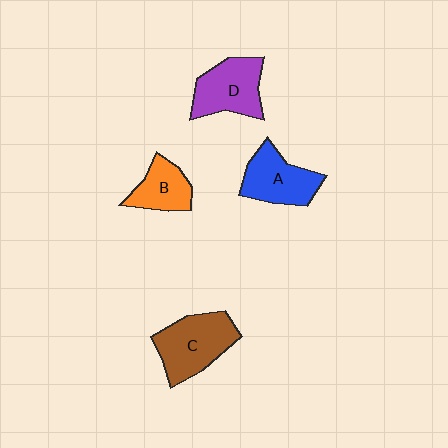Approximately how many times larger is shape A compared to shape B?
Approximately 1.3 times.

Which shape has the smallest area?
Shape B (orange).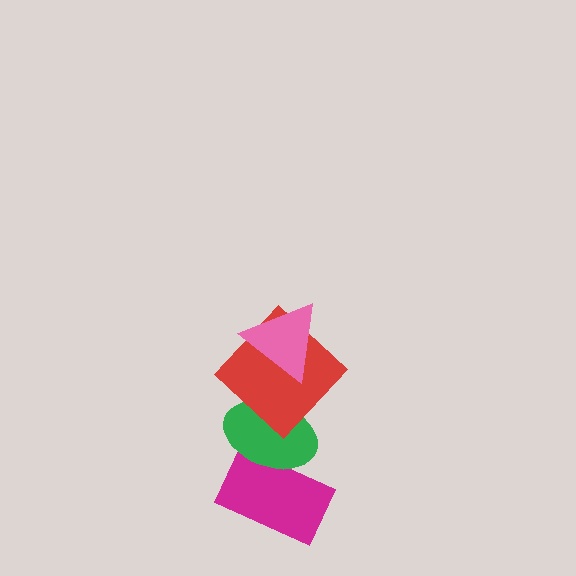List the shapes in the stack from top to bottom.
From top to bottom: the pink triangle, the red diamond, the green ellipse, the magenta rectangle.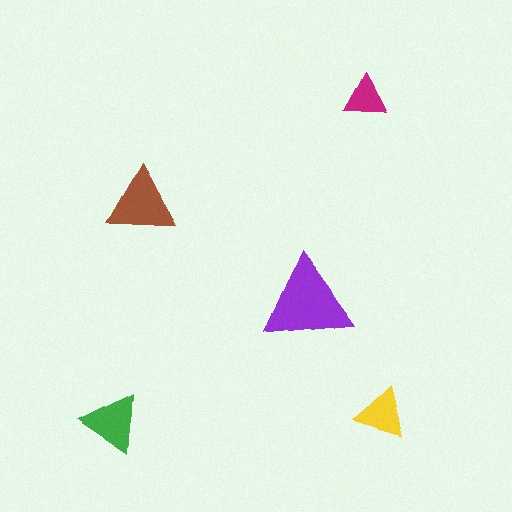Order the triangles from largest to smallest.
the purple one, the brown one, the green one, the yellow one, the magenta one.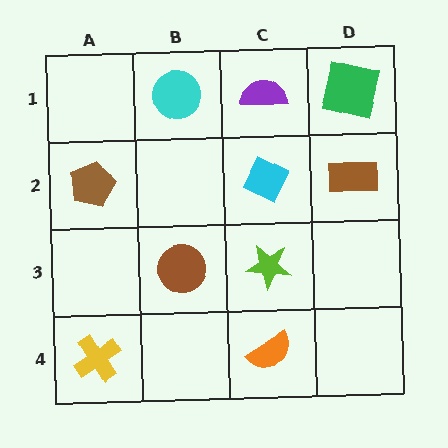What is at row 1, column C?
A purple semicircle.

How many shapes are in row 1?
3 shapes.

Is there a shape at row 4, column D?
No, that cell is empty.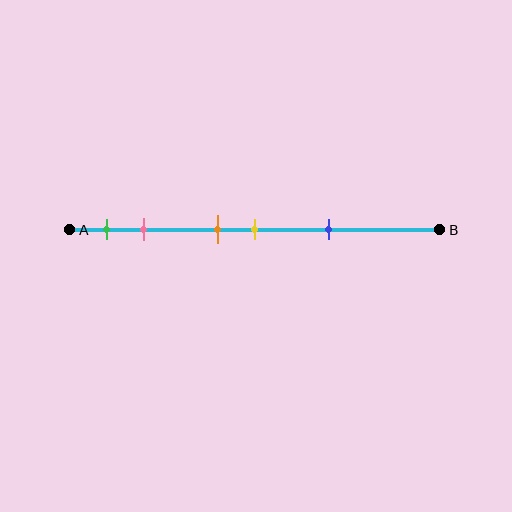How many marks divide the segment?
There are 5 marks dividing the segment.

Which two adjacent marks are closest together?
The orange and yellow marks are the closest adjacent pair.